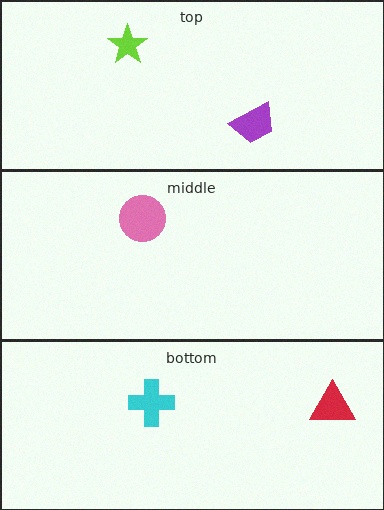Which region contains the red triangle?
The bottom region.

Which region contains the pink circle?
The middle region.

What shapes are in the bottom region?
The cyan cross, the red triangle.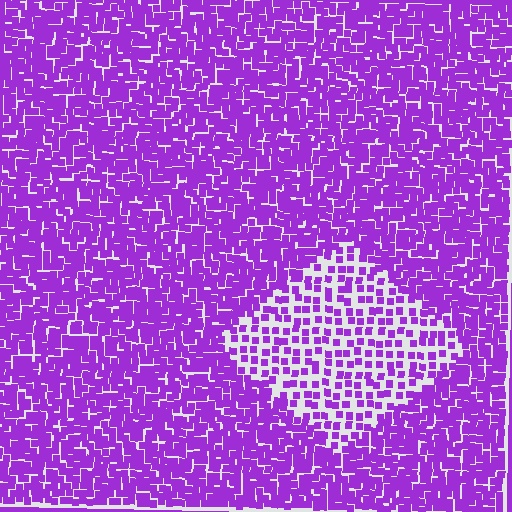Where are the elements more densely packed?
The elements are more densely packed outside the diamond boundary.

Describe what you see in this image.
The image contains small purple elements arranged at two different densities. A diamond-shaped region is visible where the elements are less densely packed than the surrounding area.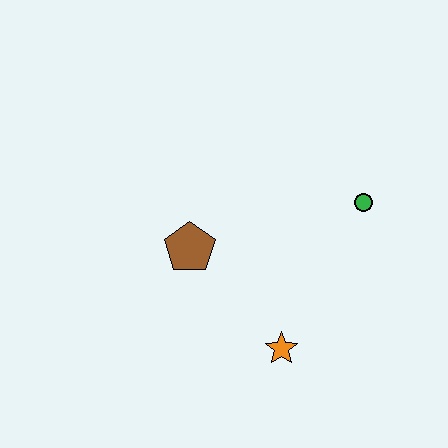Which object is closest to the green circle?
The orange star is closest to the green circle.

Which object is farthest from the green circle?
The brown pentagon is farthest from the green circle.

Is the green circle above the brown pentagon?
Yes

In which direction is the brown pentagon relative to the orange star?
The brown pentagon is above the orange star.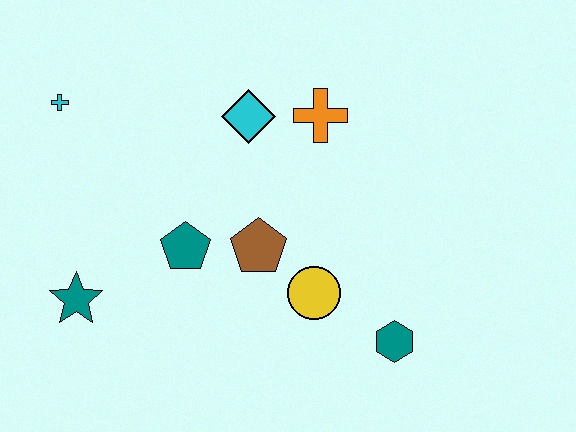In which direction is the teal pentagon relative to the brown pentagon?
The teal pentagon is to the left of the brown pentagon.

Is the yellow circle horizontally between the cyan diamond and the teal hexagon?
Yes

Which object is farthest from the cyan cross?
The teal hexagon is farthest from the cyan cross.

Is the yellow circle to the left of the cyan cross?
No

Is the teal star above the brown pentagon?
No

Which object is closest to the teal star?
The teal pentagon is closest to the teal star.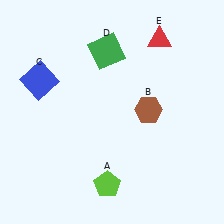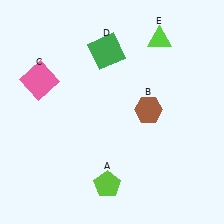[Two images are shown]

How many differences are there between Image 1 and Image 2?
There are 2 differences between the two images.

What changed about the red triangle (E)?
In Image 1, E is red. In Image 2, it changed to lime.